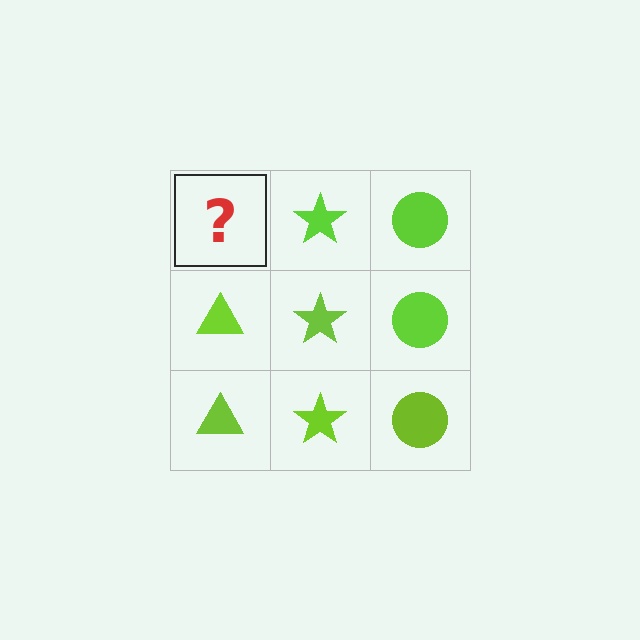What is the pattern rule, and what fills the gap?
The rule is that each column has a consistent shape. The gap should be filled with a lime triangle.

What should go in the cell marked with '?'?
The missing cell should contain a lime triangle.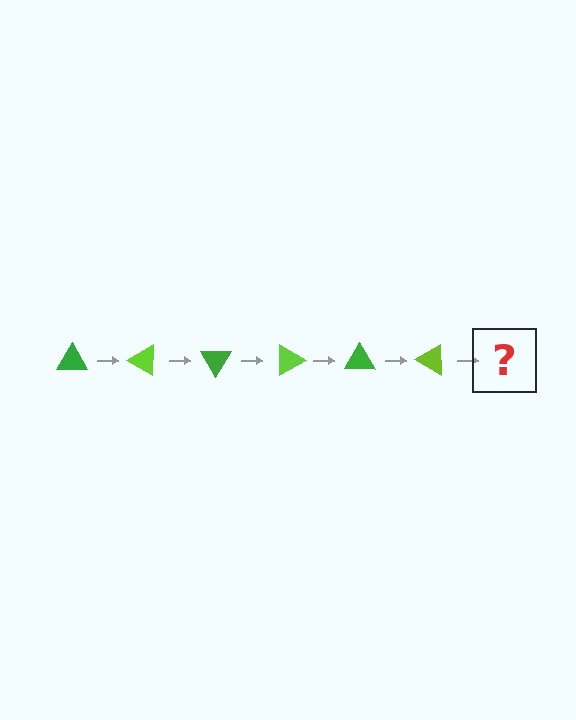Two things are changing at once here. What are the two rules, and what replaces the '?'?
The two rules are that it rotates 30 degrees each step and the color cycles through green and lime. The '?' should be a green triangle, rotated 180 degrees from the start.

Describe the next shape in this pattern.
It should be a green triangle, rotated 180 degrees from the start.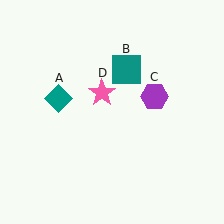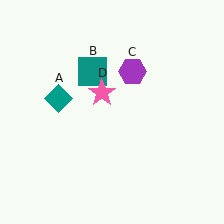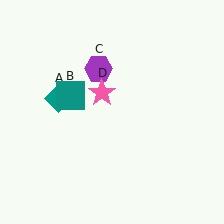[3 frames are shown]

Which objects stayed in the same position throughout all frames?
Teal diamond (object A) and pink star (object D) remained stationary.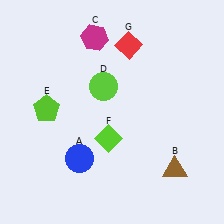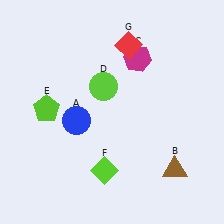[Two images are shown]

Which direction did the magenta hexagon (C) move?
The magenta hexagon (C) moved right.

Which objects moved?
The objects that moved are: the blue circle (A), the magenta hexagon (C), the lime diamond (F).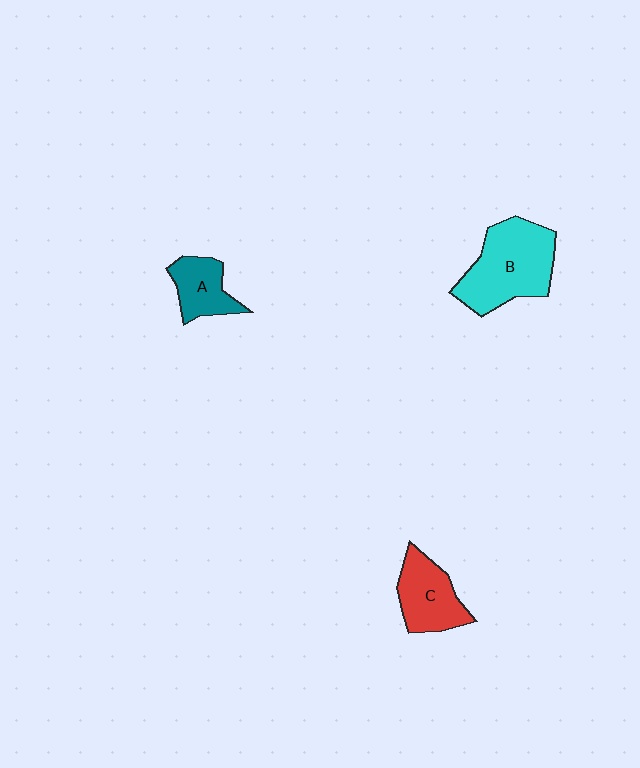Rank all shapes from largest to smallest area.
From largest to smallest: B (cyan), C (red), A (teal).